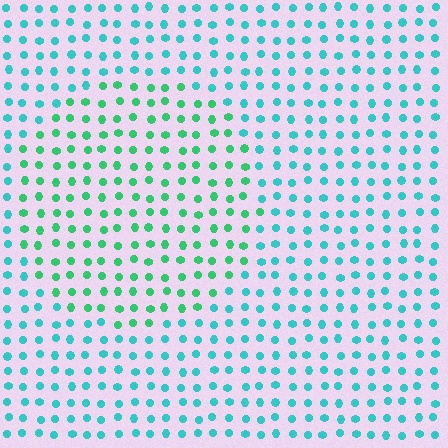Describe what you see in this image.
The image is filled with small cyan elements in a uniform arrangement. A circle-shaped region is visible where the elements are tinted to a slightly different hue, forming a subtle color boundary.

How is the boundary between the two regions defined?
The boundary is defined purely by a slight shift in hue (about 34 degrees). Spacing, size, and orientation are identical on both sides.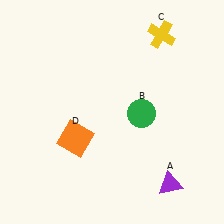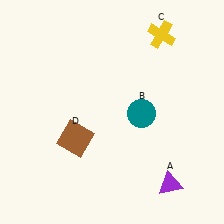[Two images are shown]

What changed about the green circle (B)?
In Image 1, B is green. In Image 2, it changed to teal.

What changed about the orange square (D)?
In Image 1, D is orange. In Image 2, it changed to brown.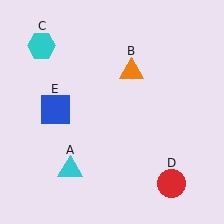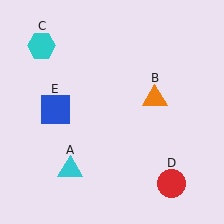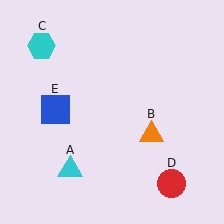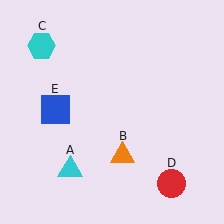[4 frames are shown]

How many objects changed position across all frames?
1 object changed position: orange triangle (object B).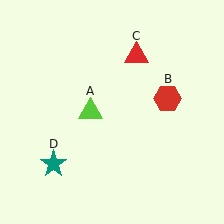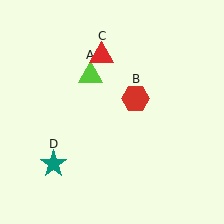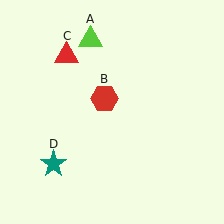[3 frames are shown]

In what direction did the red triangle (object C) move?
The red triangle (object C) moved left.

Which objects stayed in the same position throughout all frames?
Teal star (object D) remained stationary.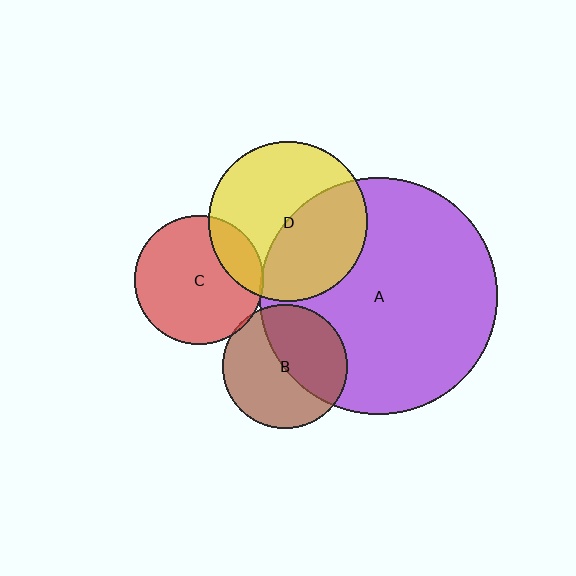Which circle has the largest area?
Circle A (purple).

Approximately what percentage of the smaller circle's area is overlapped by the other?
Approximately 20%.